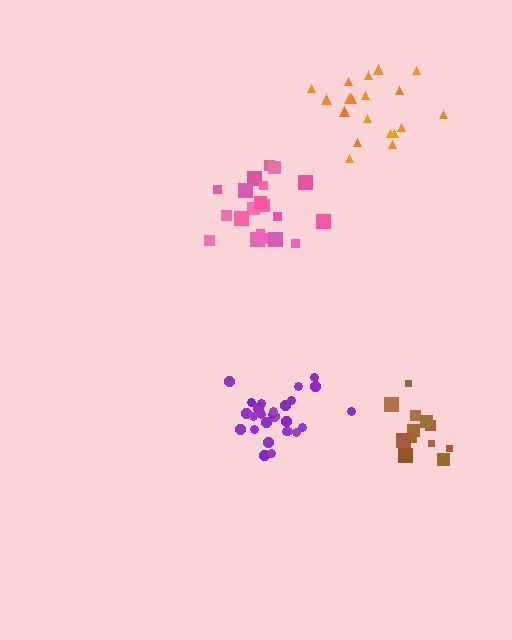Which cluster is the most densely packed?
Purple.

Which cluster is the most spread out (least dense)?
Orange.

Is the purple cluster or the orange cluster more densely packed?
Purple.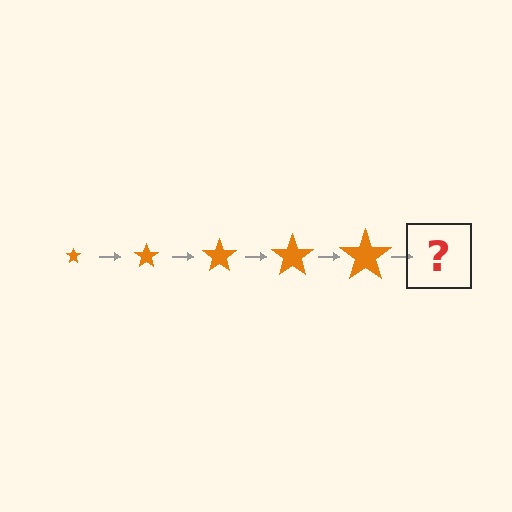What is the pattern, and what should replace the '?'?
The pattern is that the star gets progressively larger each step. The '?' should be an orange star, larger than the previous one.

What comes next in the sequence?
The next element should be an orange star, larger than the previous one.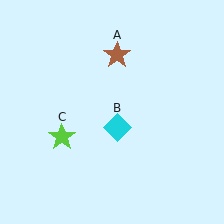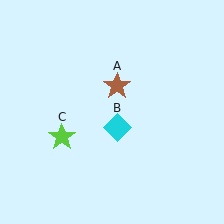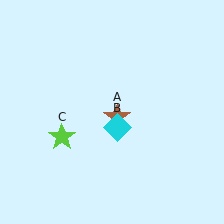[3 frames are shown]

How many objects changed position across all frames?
1 object changed position: brown star (object A).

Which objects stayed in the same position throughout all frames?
Cyan diamond (object B) and lime star (object C) remained stationary.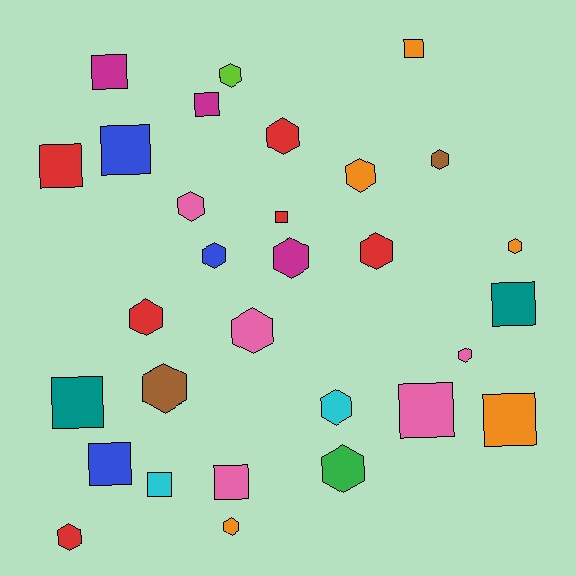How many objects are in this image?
There are 30 objects.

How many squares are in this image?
There are 13 squares.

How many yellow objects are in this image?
There are no yellow objects.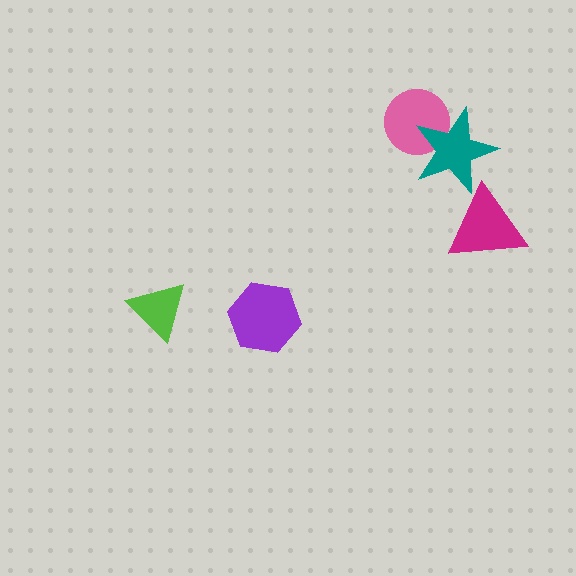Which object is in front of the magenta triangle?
The teal star is in front of the magenta triangle.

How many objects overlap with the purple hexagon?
0 objects overlap with the purple hexagon.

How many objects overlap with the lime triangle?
0 objects overlap with the lime triangle.